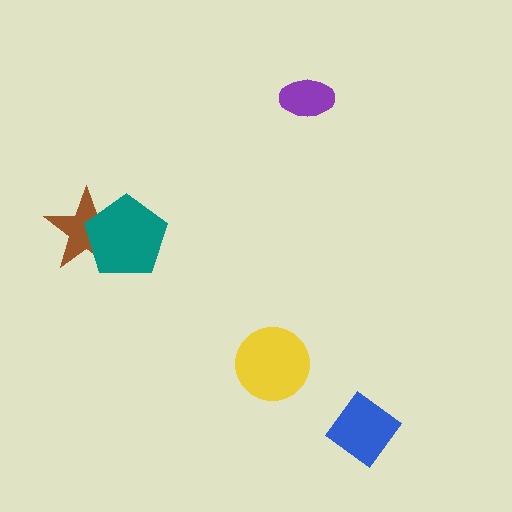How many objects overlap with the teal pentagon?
1 object overlaps with the teal pentagon.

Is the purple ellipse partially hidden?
No, no other shape covers it.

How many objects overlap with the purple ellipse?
0 objects overlap with the purple ellipse.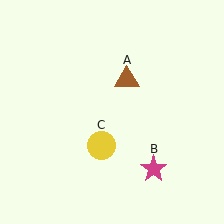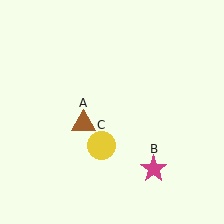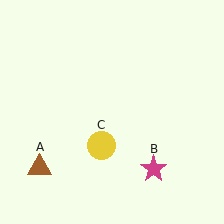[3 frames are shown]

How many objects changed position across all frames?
1 object changed position: brown triangle (object A).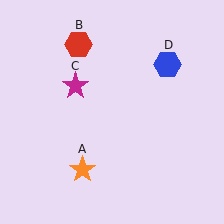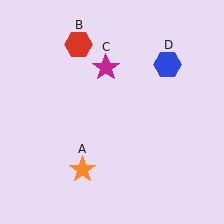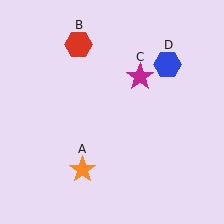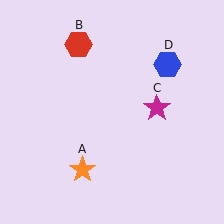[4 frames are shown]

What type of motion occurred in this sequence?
The magenta star (object C) rotated clockwise around the center of the scene.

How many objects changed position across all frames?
1 object changed position: magenta star (object C).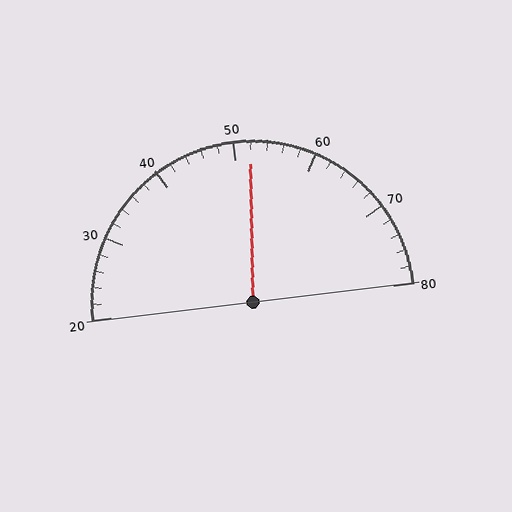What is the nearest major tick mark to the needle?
The nearest major tick mark is 50.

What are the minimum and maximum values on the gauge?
The gauge ranges from 20 to 80.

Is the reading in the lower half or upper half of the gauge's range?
The reading is in the upper half of the range (20 to 80).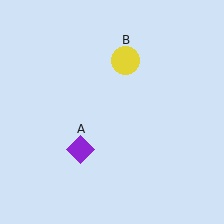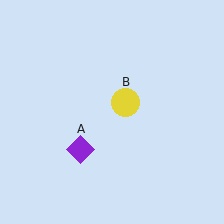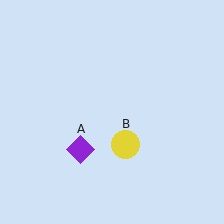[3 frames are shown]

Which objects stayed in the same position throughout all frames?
Purple diamond (object A) remained stationary.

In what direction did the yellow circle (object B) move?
The yellow circle (object B) moved down.